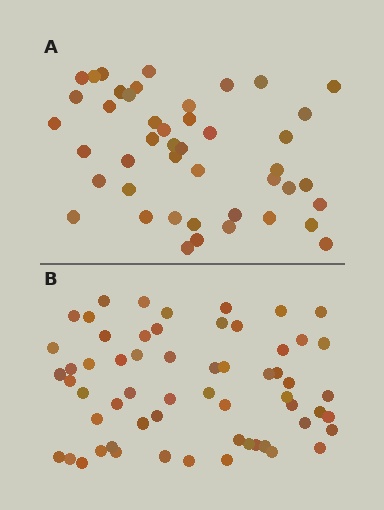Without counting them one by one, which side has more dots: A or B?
Region B (the bottom region) has more dots.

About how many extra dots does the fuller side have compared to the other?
Region B has approximately 15 more dots than region A.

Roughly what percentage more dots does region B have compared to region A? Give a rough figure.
About 35% more.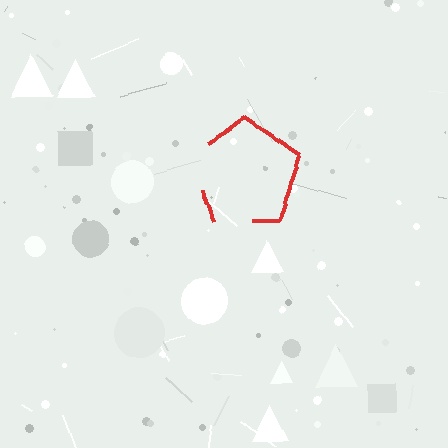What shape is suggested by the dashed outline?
The dashed outline suggests a pentagon.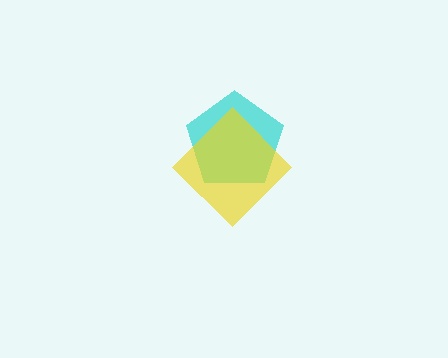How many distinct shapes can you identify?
There are 2 distinct shapes: a cyan pentagon, a yellow diamond.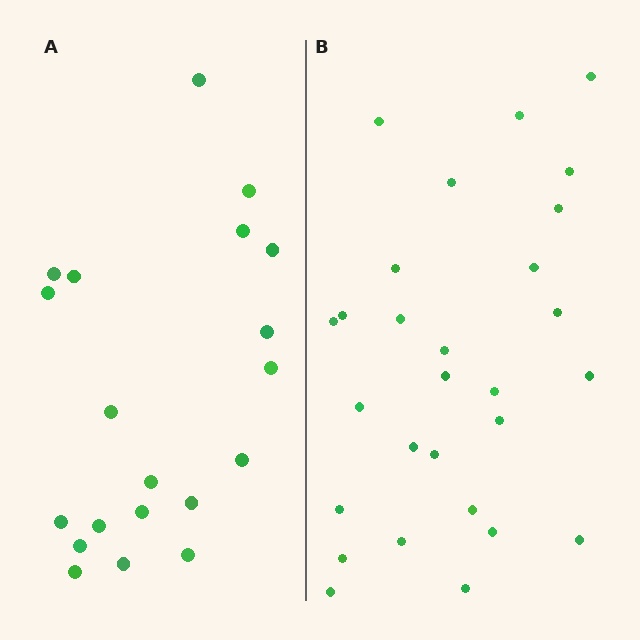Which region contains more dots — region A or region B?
Region B (the right region) has more dots.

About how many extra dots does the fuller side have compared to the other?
Region B has roughly 8 or so more dots than region A.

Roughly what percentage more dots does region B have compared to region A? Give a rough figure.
About 40% more.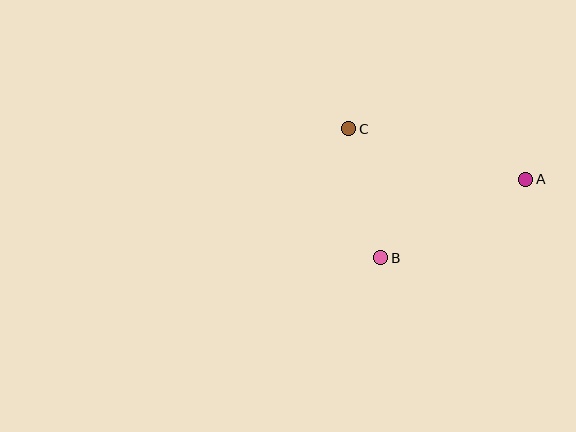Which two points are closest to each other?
Points B and C are closest to each other.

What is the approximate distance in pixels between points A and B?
The distance between A and B is approximately 165 pixels.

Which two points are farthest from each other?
Points A and C are farthest from each other.